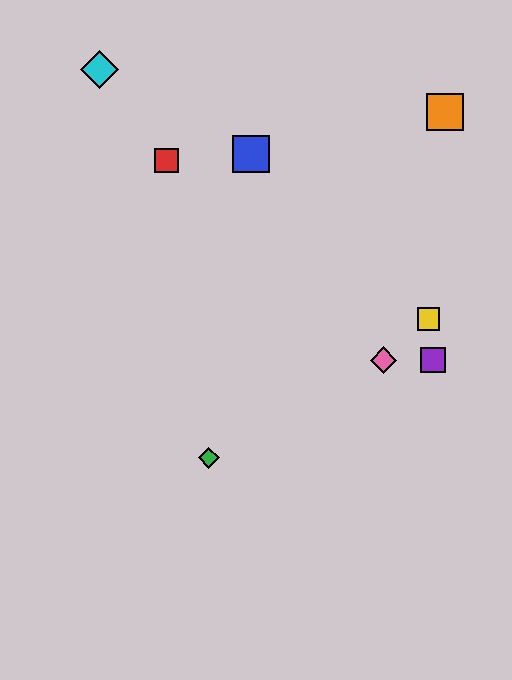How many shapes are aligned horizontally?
2 shapes (the purple square, the pink diamond) are aligned horizontally.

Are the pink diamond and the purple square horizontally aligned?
Yes, both are at y≈360.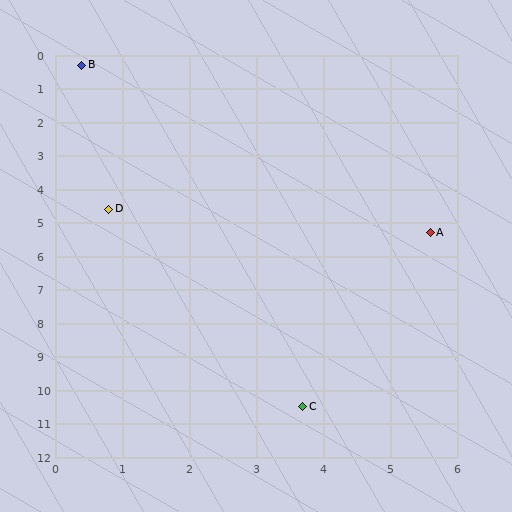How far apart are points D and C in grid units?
Points D and C are about 6.6 grid units apart.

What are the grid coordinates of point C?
Point C is at approximately (3.7, 10.5).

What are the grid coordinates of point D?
Point D is at approximately (0.8, 4.6).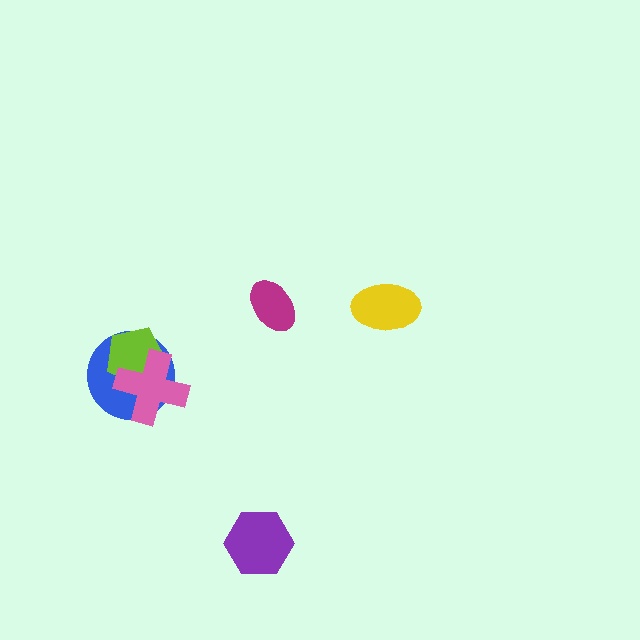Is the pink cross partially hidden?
No, no other shape covers it.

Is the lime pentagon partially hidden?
Yes, it is partially covered by another shape.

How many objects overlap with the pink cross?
2 objects overlap with the pink cross.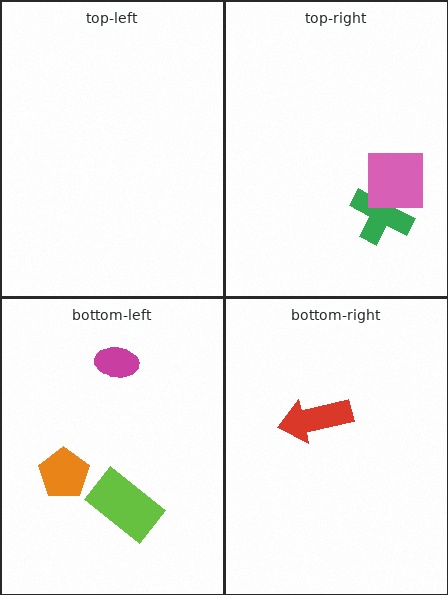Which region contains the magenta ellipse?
The bottom-left region.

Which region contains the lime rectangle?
The bottom-left region.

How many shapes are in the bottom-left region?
3.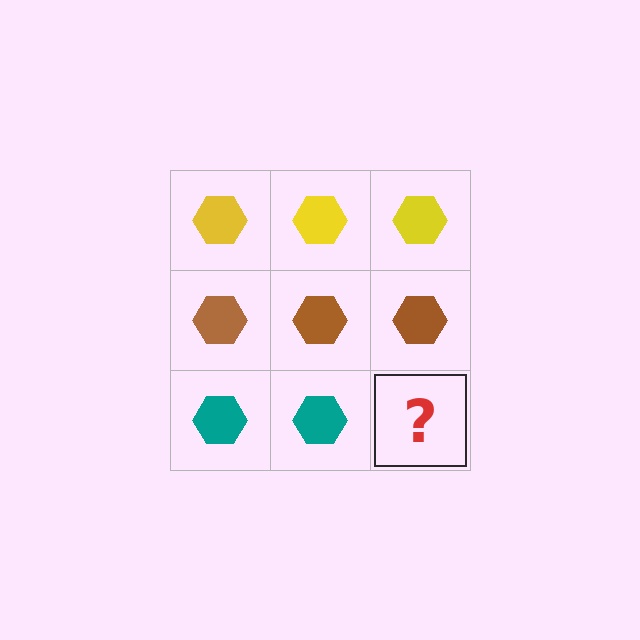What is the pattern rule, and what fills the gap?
The rule is that each row has a consistent color. The gap should be filled with a teal hexagon.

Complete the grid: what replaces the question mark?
The question mark should be replaced with a teal hexagon.